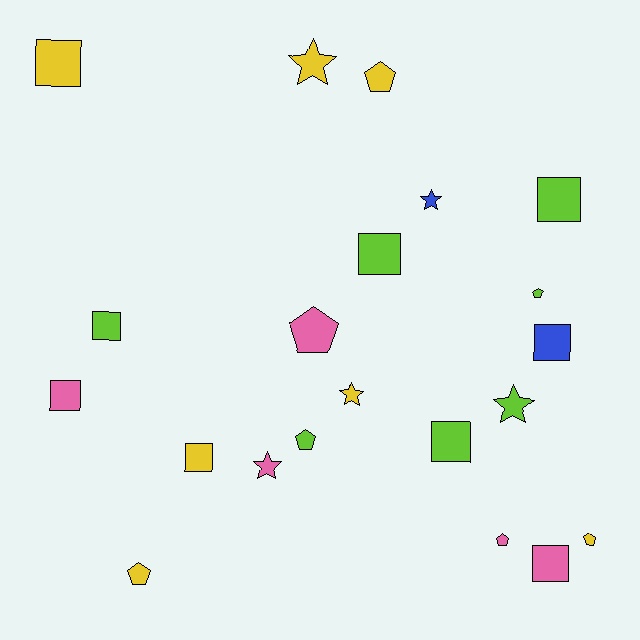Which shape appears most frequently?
Square, with 9 objects.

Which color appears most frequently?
Yellow, with 7 objects.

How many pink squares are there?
There are 2 pink squares.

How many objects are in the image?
There are 21 objects.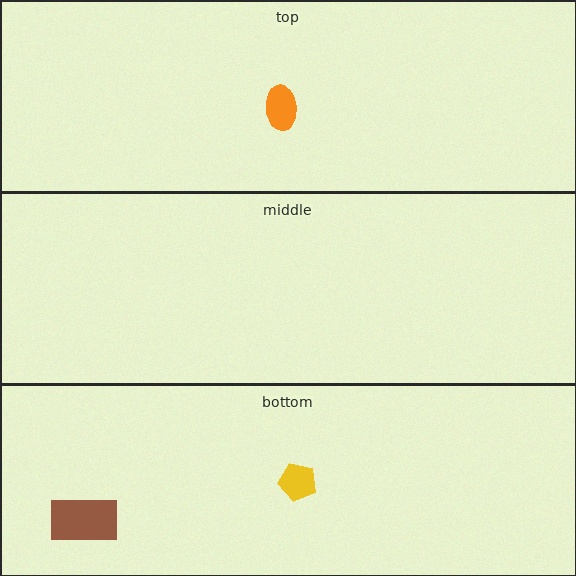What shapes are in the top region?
The orange ellipse.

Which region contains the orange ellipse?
The top region.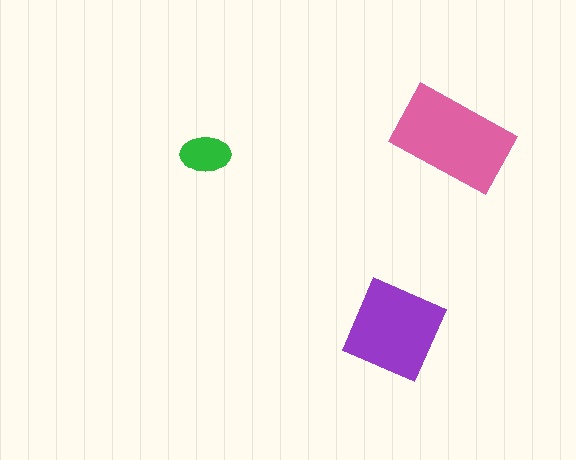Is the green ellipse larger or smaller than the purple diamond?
Smaller.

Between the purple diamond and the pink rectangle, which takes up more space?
The pink rectangle.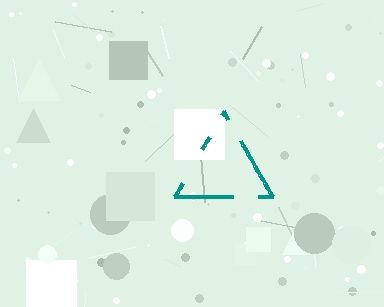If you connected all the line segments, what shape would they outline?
They would outline a triangle.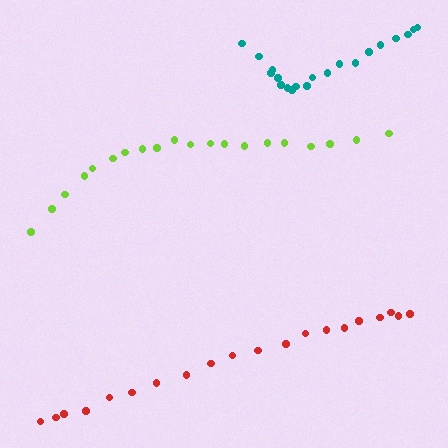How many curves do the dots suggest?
There are 3 distinct paths.